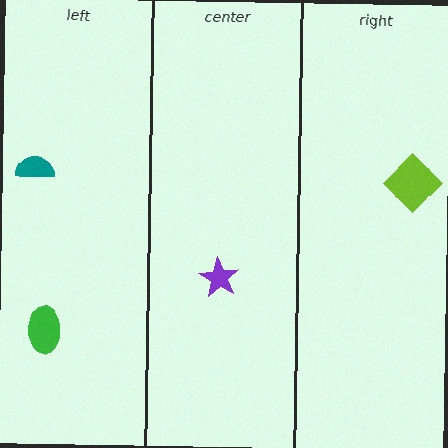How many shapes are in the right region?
1.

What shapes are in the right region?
The lime diamond.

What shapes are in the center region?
The purple star.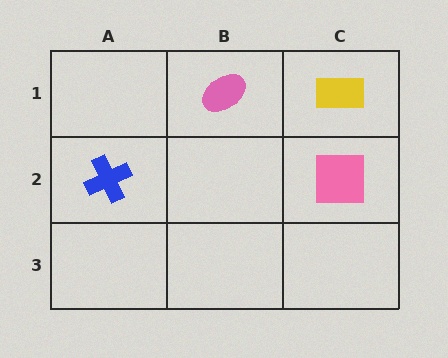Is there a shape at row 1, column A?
No, that cell is empty.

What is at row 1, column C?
A yellow rectangle.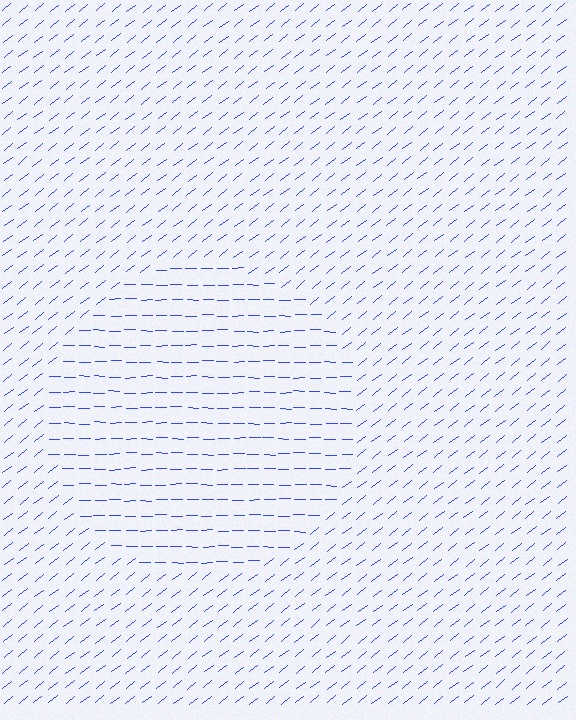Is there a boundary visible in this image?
Yes, there is a texture boundary formed by a change in line orientation.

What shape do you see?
I see a circle.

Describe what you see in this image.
The image is filled with small blue line segments. A circle region in the image has lines oriented differently from the surrounding lines, creating a visible texture boundary.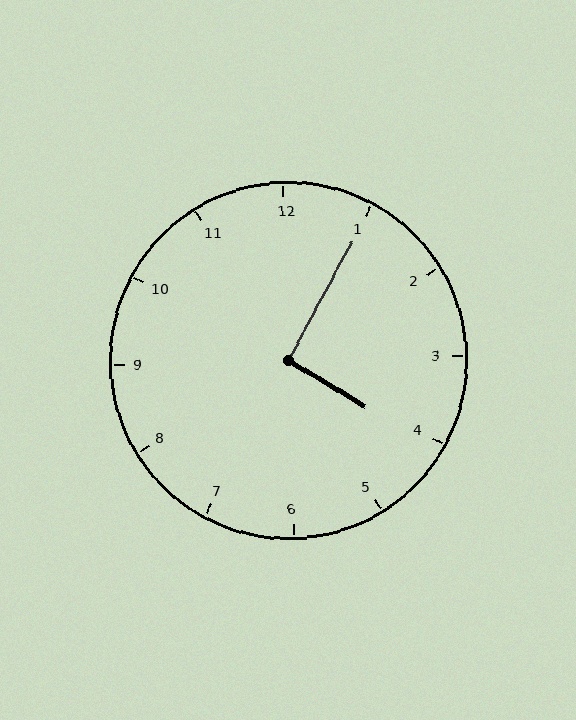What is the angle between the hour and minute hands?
Approximately 92 degrees.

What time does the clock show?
4:05.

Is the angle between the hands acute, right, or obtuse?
It is right.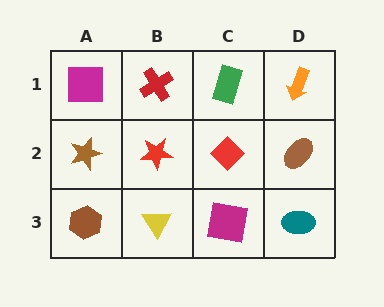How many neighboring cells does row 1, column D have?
2.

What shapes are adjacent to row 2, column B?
A red cross (row 1, column B), a yellow triangle (row 3, column B), a brown star (row 2, column A), a red diamond (row 2, column C).